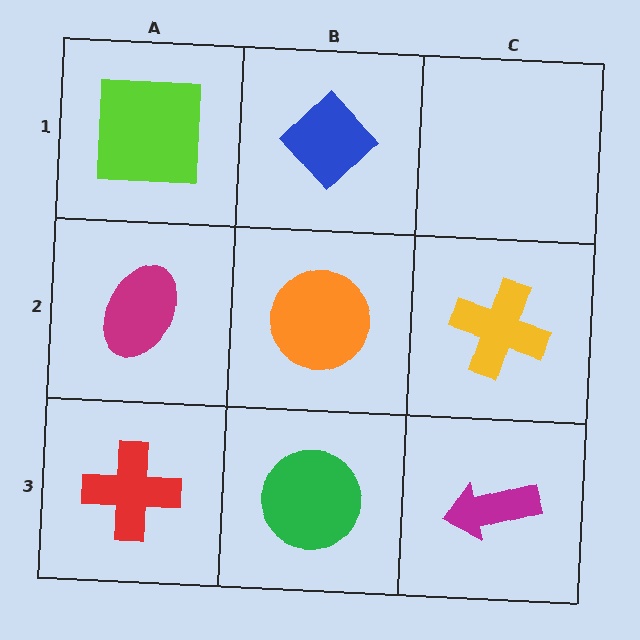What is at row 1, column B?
A blue diamond.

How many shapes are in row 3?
3 shapes.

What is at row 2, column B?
An orange circle.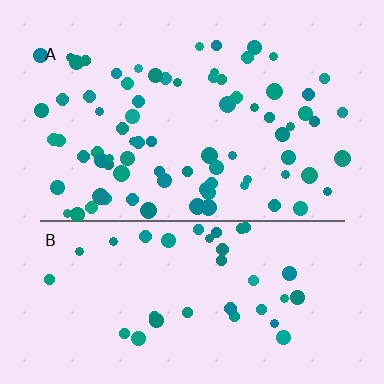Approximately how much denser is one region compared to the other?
Approximately 2.0× — region A over region B.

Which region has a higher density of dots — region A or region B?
A (the top).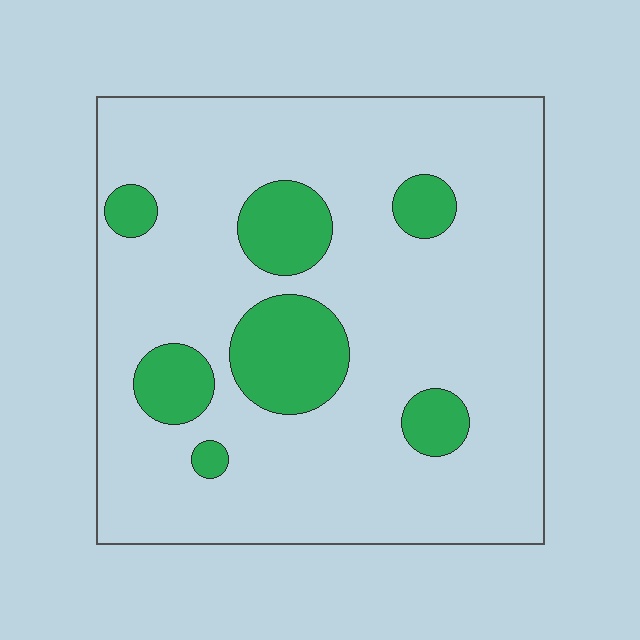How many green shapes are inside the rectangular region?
7.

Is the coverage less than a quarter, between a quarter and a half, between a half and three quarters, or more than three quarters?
Less than a quarter.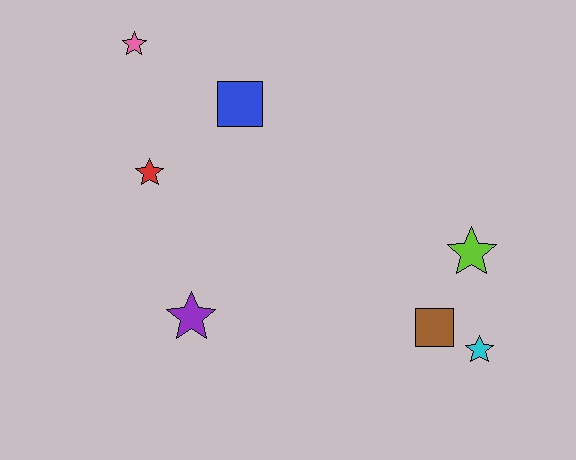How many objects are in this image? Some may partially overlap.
There are 7 objects.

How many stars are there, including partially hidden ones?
There are 5 stars.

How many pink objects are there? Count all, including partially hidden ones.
There is 1 pink object.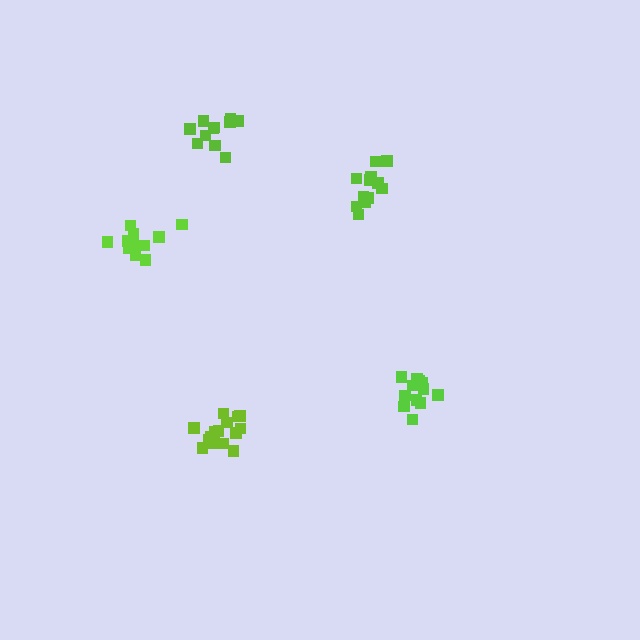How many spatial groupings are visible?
There are 5 spatial groupings.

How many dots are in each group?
Group 1: 15 dots, Group 2: 12 dots, Group 3: 12 dots, Group 4: 11 dots, Group 5: 11 dots (61 total).